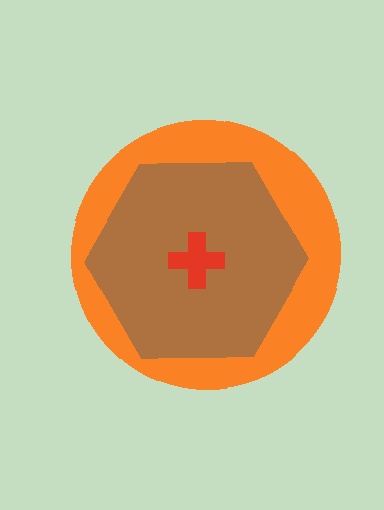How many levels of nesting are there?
3.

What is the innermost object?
The red cross.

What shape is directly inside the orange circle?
The brown hexagon.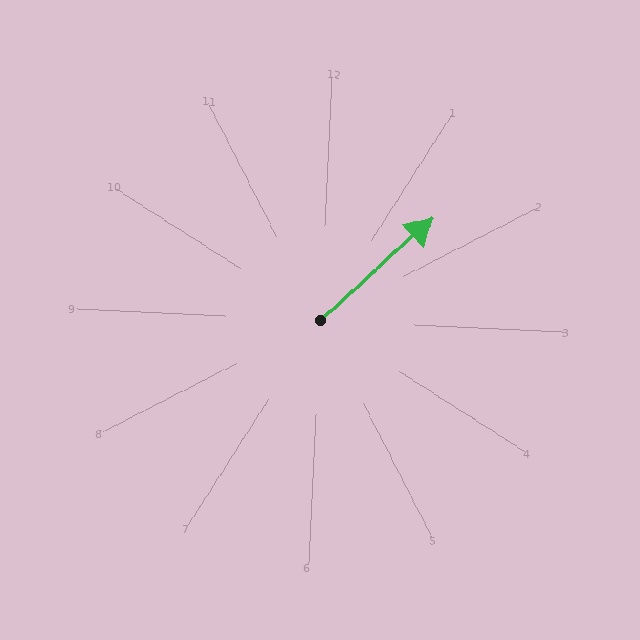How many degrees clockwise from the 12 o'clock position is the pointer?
Approximately 45 degrees.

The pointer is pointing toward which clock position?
Roughly 2 o'clock.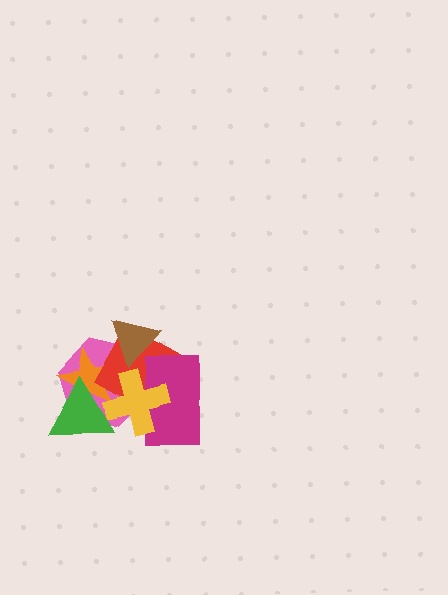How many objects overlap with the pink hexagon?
6 objects overlap with the pink hexagon.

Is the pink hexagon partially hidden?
Yes, it is partially covered by another shape.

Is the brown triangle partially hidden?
No, no other shape covers it.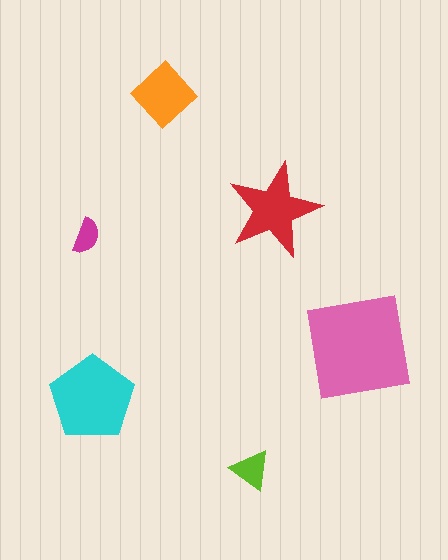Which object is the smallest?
The magenta semicircle.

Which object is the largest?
The pink square.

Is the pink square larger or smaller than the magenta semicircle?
Larger.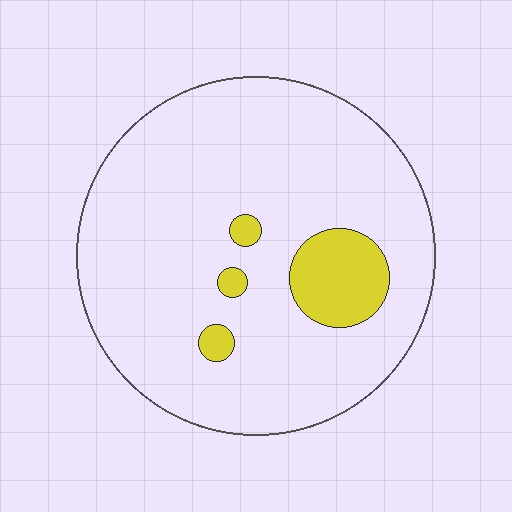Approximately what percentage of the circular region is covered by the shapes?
Approximately 10%.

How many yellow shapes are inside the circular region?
4.